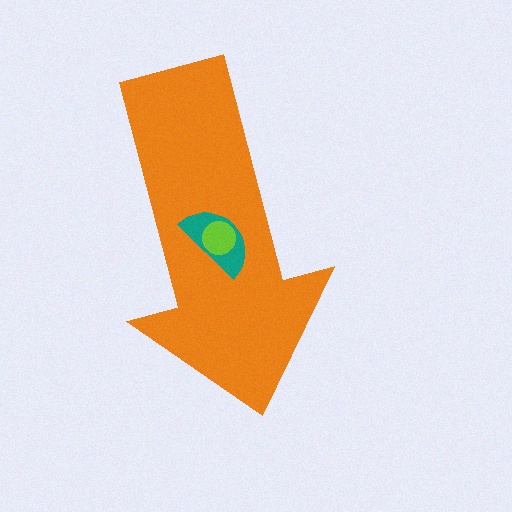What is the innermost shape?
The lime circle.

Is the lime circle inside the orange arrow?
Yes.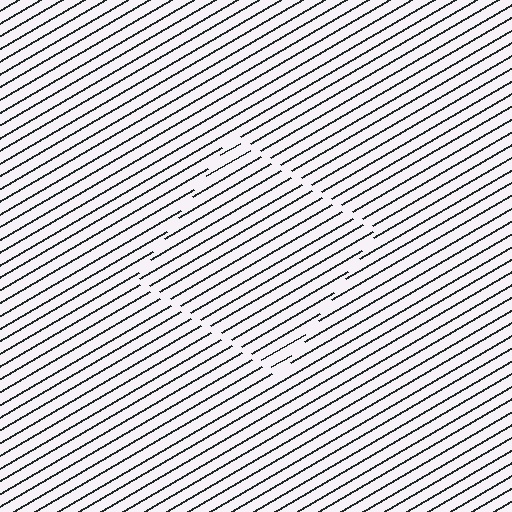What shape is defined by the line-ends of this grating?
An illusory square. The interior of the shape contains the same grating, shifted by half a period — the contour is defined by the phase discontinuity where line-ends from the inner and outer gratings abut.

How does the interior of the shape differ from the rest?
The interior of the shape contains the same grating, shifted by half a period — the contour is defined by the phase discontinuity where line-ends from the inner and outer gratings abut.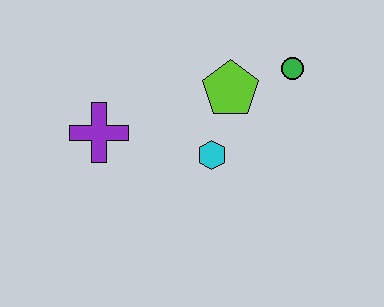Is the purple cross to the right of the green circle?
No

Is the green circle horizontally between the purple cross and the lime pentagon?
No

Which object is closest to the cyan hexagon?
The lime pentagon is closest to the cyan hexagon.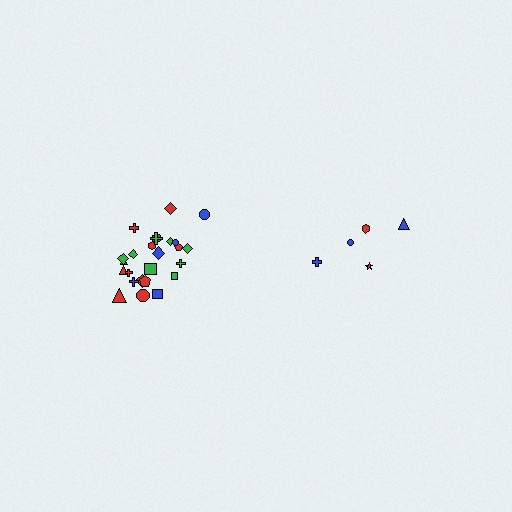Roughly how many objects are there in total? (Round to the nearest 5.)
Roughly 30 objects in total.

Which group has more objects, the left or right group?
The left group.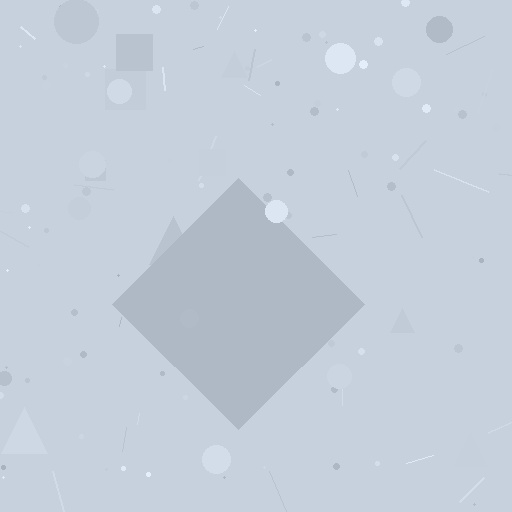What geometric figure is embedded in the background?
A diamond is embedded in the background.